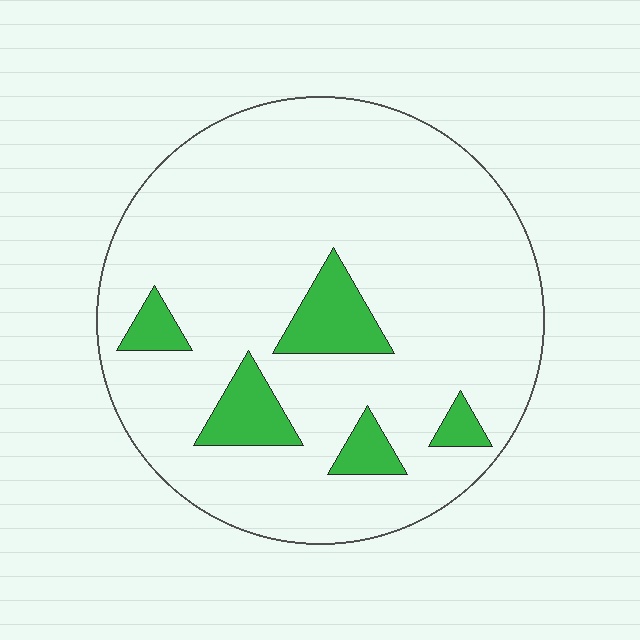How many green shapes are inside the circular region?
5.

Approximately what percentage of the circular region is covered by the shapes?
Approximately 10%.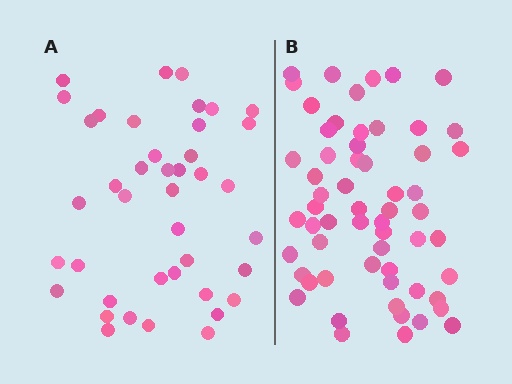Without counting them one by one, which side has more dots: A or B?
Region B (the right region) has more dots.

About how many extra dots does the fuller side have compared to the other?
Region B has approximately 20 more dots than region A.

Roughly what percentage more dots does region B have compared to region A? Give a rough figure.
About 45% more.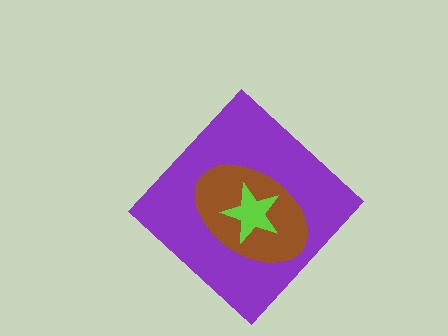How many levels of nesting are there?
3.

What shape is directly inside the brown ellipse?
The lime star.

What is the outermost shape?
The purple diamond.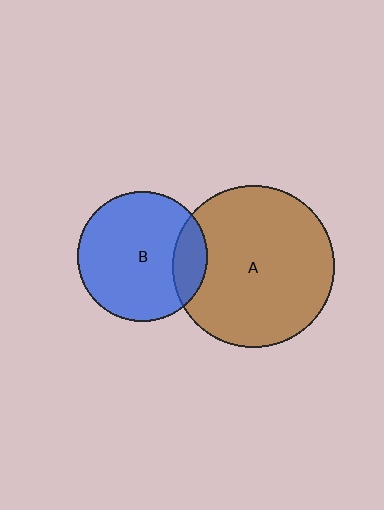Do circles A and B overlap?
Yes.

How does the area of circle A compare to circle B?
Approximately 1.5 times.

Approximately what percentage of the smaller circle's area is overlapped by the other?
Approximately 15%.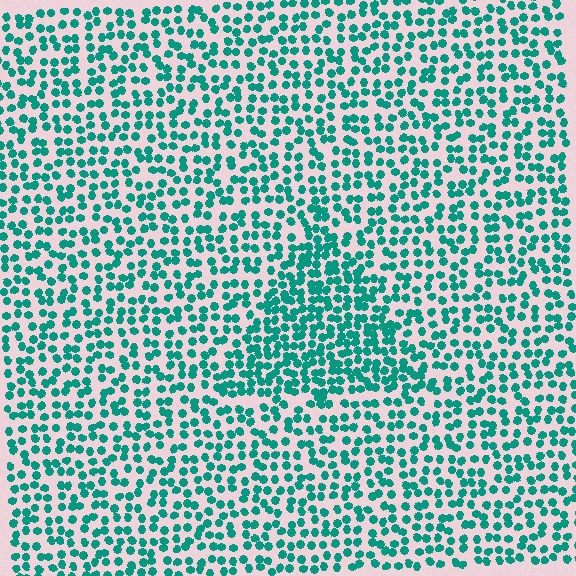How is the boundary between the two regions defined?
The boundary is defined by a change in element density (approximately 1.6x ratio). All elements are the same color, size, and shape.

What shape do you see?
I see a triangle.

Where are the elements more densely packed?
The elements are more densely packed inside the triangle boundary.